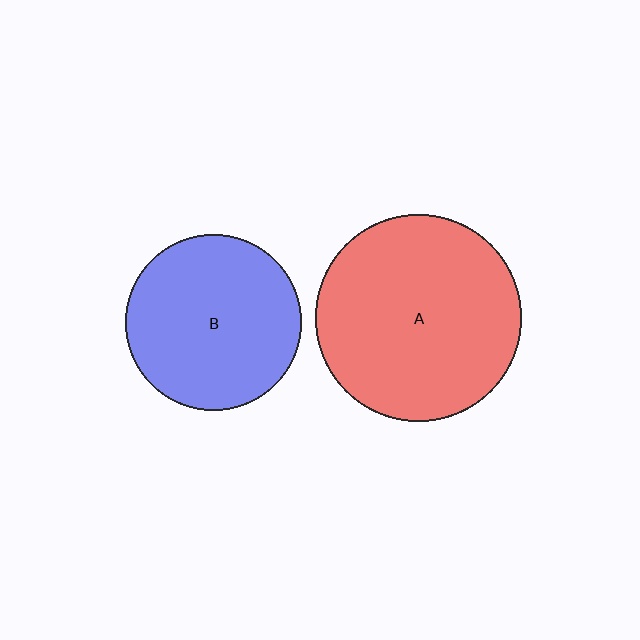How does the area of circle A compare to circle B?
Approximately 1.4 times.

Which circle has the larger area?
Circle A (red).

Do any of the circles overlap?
No, none of the circles overlap.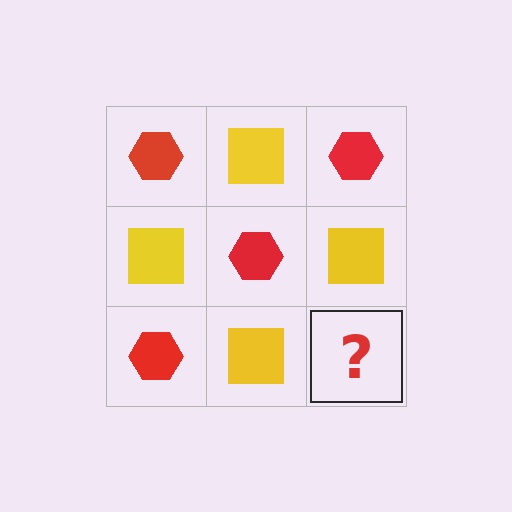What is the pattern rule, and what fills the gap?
The rule is that it alternates red hexagon and yellow square in a checkerboard pattern. The gap should be filled with a red hexagon.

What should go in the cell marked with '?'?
The missing cell should contain a red hexagon.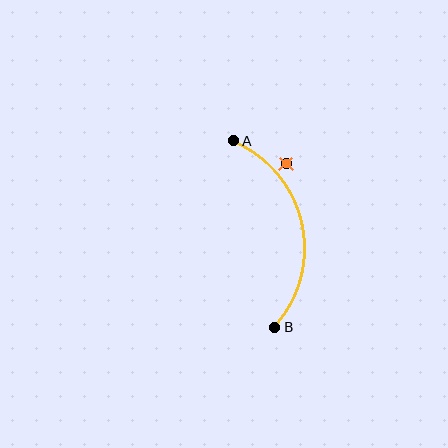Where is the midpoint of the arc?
The arc midpoint is the point on the curve farthest from the straight line joining A and B. It sits to the right of that line.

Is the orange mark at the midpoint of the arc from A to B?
No — the orange mark does not lie on the arc at all. It sits slightly outside the curve.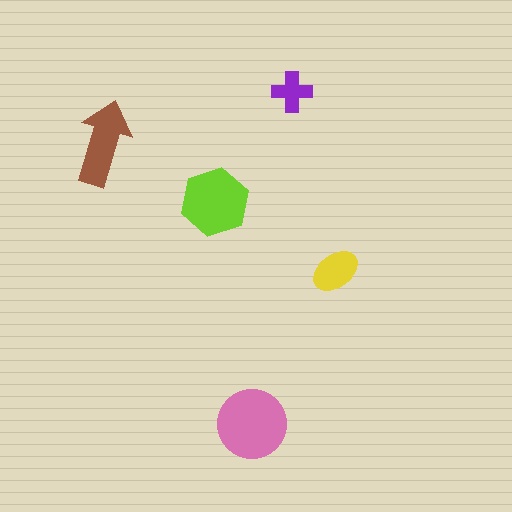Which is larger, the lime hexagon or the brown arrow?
The lime hexagon.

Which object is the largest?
The pink circle.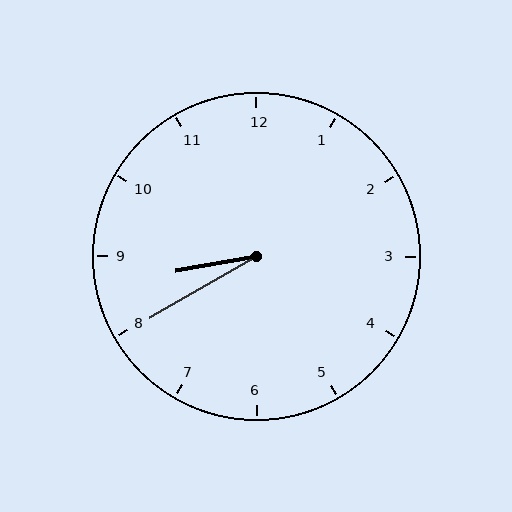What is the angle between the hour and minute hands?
Approximately 20 degrees.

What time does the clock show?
8:40.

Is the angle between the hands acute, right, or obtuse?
It is acute.